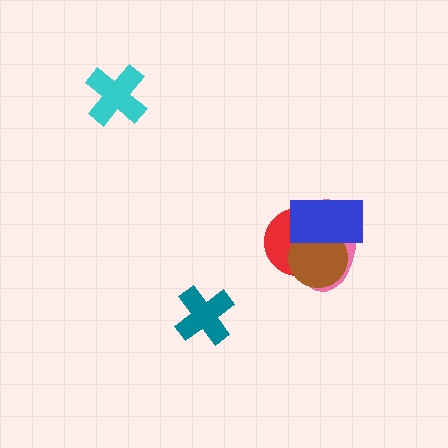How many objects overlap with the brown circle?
3 objects overlap with the brown circle.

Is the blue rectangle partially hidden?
No, no other shape covers it.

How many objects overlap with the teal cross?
0 objects overlap with the teal cross.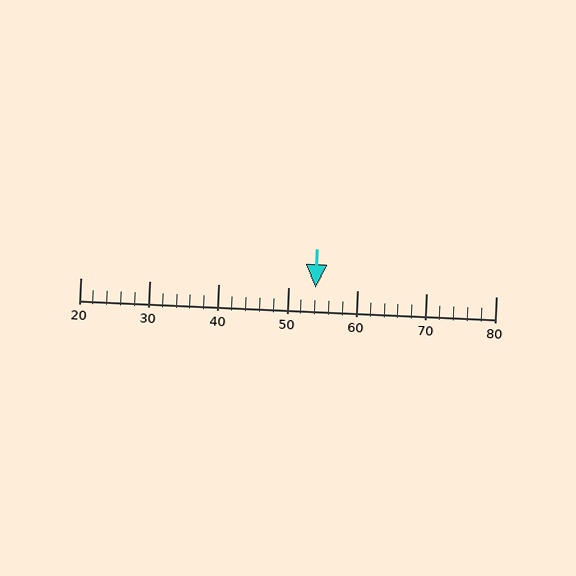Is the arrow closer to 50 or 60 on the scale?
The arrow is closer to 50.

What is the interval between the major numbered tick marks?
The major tick marks are spaced 10 units apart.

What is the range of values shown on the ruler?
The ruler shows values from 20 to 80.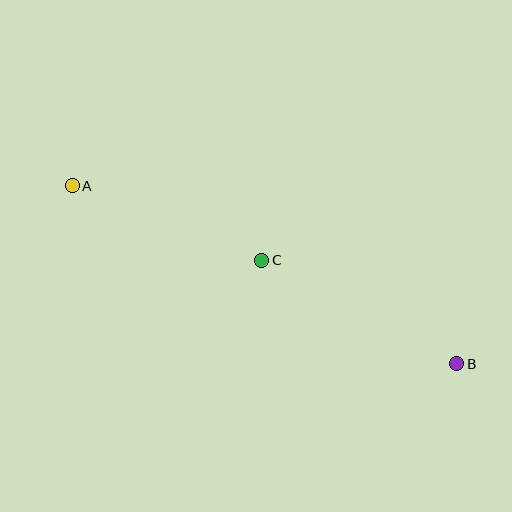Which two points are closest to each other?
Points A and C are closest to each other.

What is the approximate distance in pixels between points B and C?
The distance between B and C is approximately 221 pixels.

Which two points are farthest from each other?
Points A and B are farthest from each other.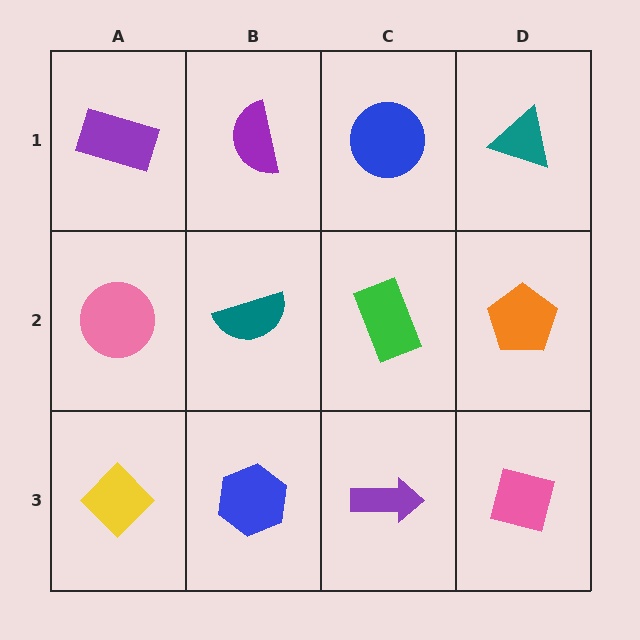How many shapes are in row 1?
4 shapes.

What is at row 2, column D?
An orange pentagon.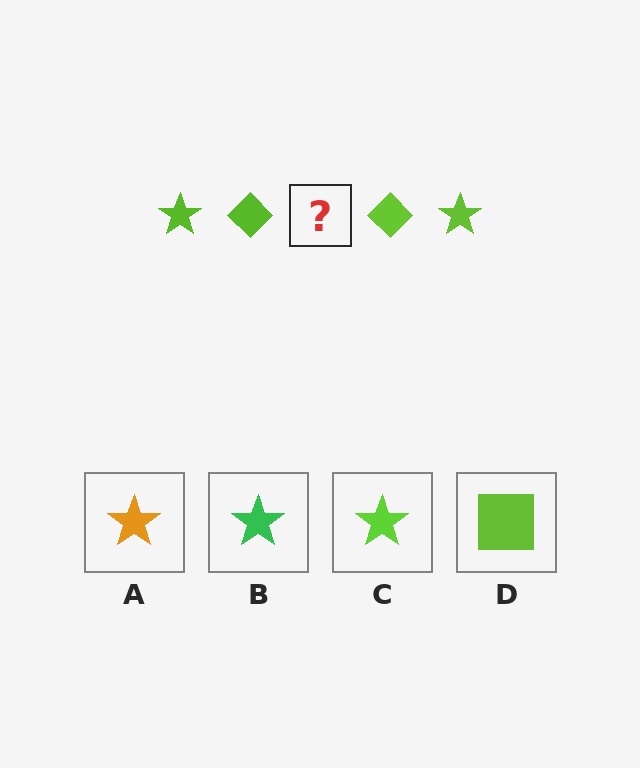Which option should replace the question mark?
Option C.